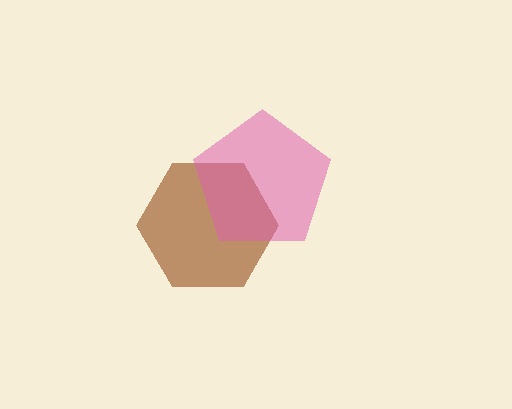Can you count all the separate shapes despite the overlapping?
Yes, there are 2 separate shapes.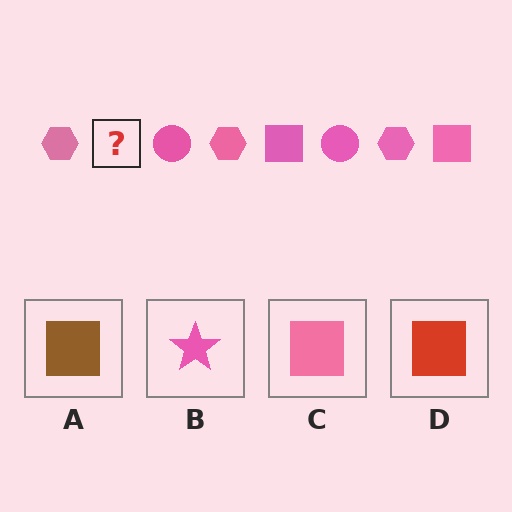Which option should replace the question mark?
Option C.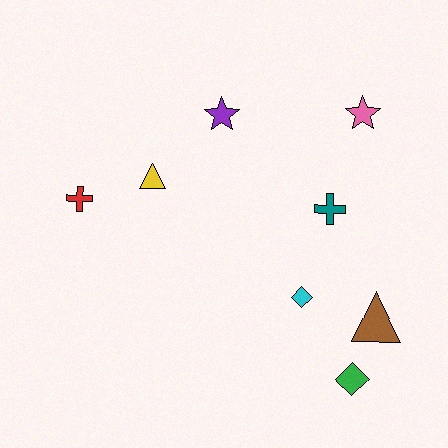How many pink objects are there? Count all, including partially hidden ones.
There is 1 pink object.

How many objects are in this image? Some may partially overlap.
There are 8 objects.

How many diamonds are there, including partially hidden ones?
There are 2 diamonds.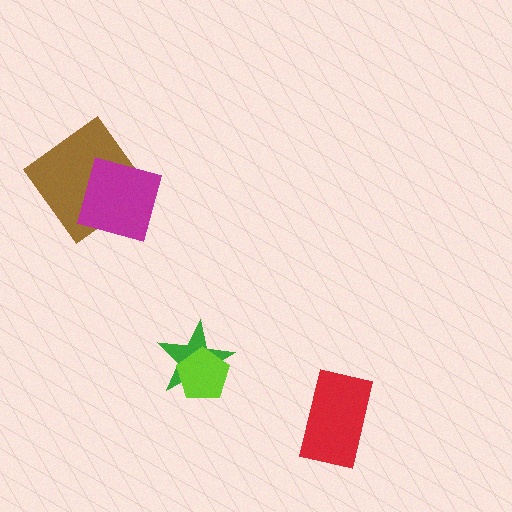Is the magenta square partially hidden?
No, no other shape covers it.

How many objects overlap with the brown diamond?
1 object overlaps with the brown diamond.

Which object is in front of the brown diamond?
The magenta square is in front of the brown diamond.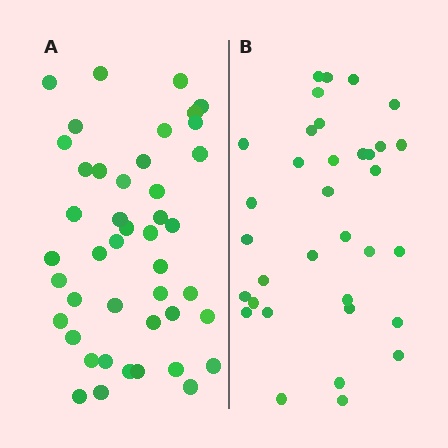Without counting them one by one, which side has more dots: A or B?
Region A (the left region) has more dots.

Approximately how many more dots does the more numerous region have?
Region A has roughly 10 or so more dots than region B.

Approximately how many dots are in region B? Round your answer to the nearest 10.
About 30 dots. (The exact count is 34, which rounds to 30.)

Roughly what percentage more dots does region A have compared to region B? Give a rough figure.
About 30% more.